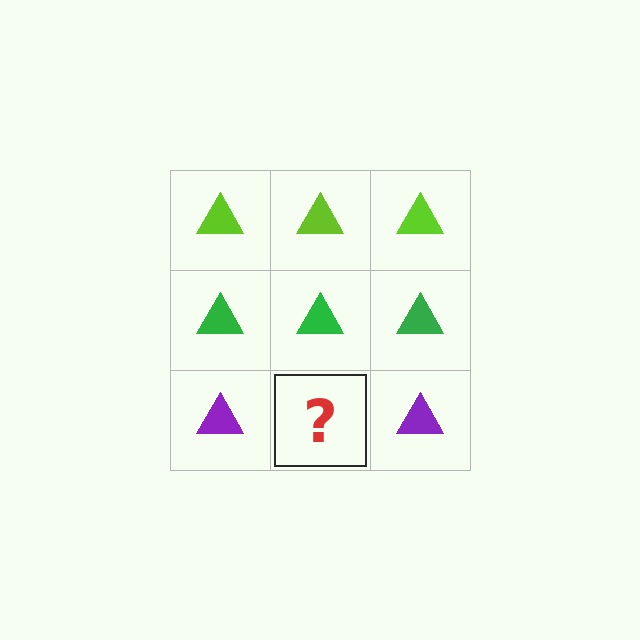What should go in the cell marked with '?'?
The missing cell should contain a purple triangle.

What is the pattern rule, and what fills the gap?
The rule is that each row has a consistent color. The gap should be filled with a purple triangle.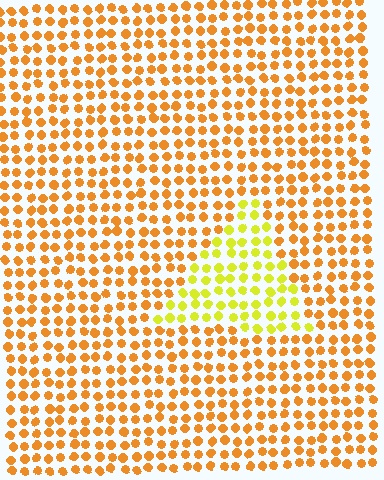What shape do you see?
I see a triangle.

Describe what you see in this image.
The image is filled with small orange elements in a uniform arrangement. A triangle-shaped region is visible where the elements are tinted to a slightly different hue, forming a subtle color boundary.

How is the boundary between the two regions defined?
The boundary is defined purely by a slight shift in hue (about 36 degrees). Spacing, size, and orientation are identical on both sides.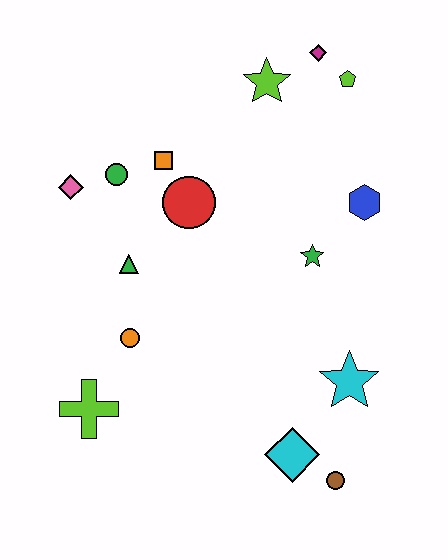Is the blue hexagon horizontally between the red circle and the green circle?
No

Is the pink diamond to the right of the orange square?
No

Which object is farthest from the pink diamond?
The brown circle is farthest from the pink diamond.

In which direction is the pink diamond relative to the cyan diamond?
The pink diamond is above the cyan diamond.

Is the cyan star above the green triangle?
No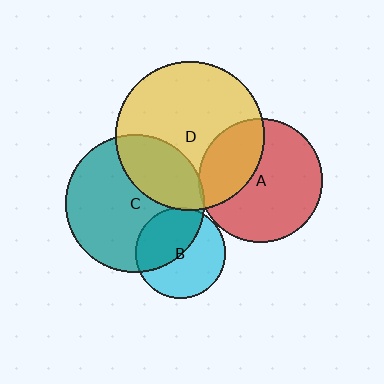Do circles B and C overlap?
Yes.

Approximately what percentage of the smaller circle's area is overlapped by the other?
Approximately 45%.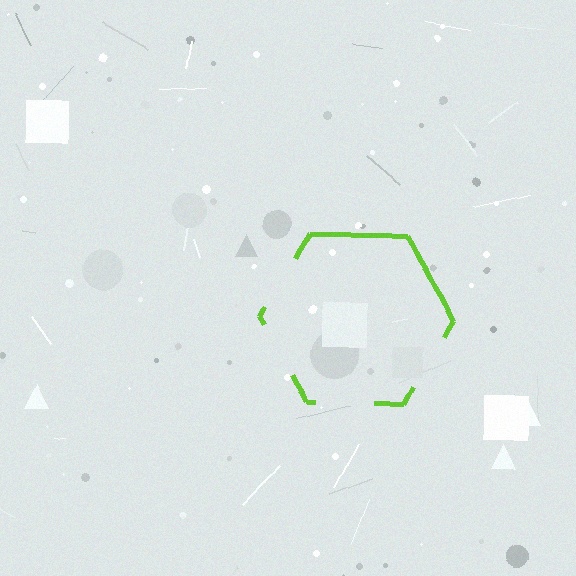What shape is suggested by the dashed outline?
The dashed outline suggests a hexagon.